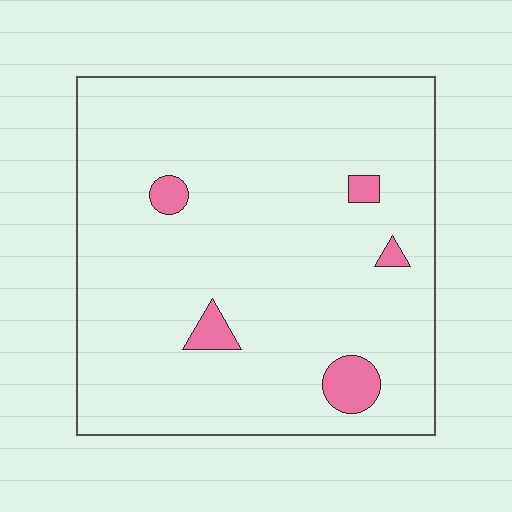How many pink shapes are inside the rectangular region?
5.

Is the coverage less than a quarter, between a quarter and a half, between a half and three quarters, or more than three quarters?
Less than a quarter.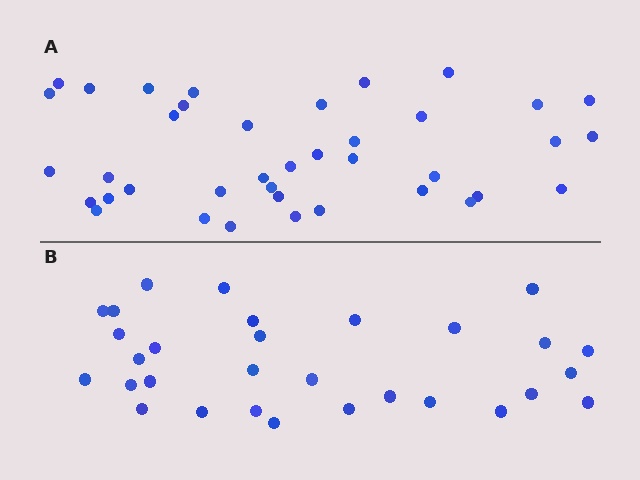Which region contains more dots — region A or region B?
Region A (the top region) has more dots.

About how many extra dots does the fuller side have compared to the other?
Region A has roughly 8 or so more dots than region B.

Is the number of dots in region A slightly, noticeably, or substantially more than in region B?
Region A has noticeably more, but not dramatically so. The ratio is roughly 1.3 to 1.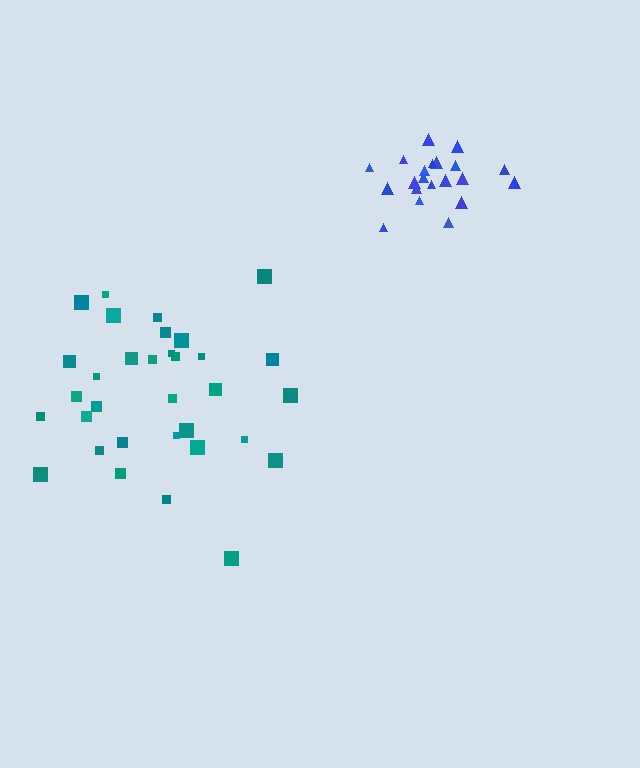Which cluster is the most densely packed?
Blue.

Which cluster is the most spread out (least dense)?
Teal.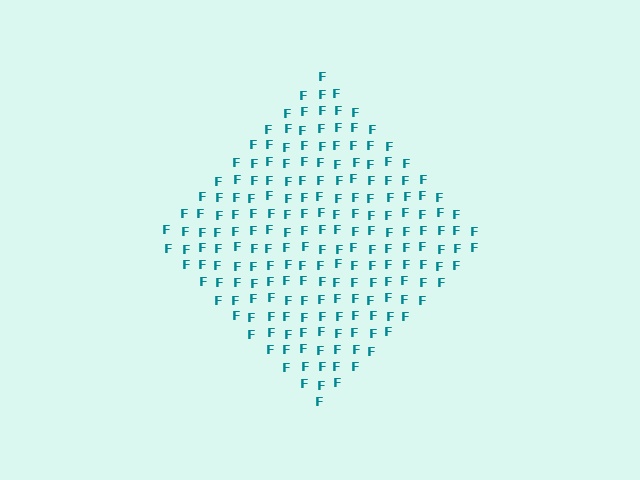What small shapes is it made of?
It is made of small letter F's.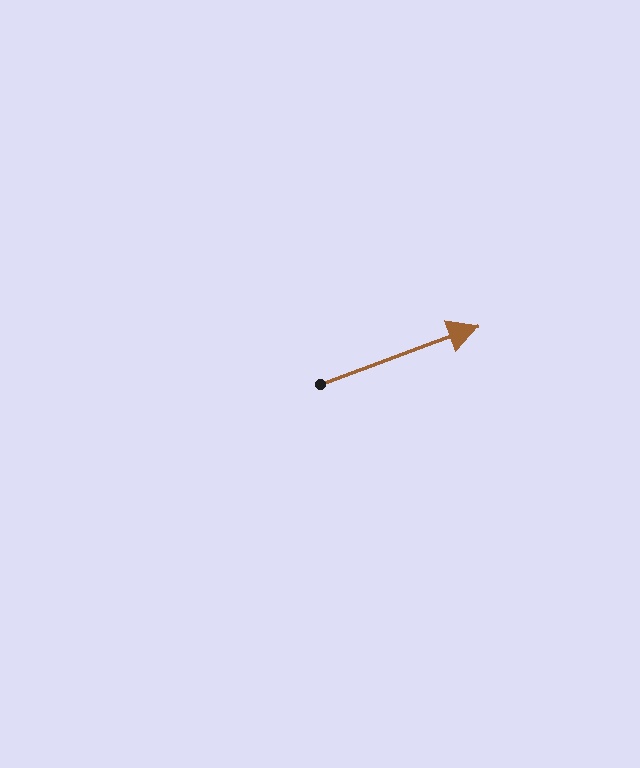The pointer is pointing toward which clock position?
Roughly 2 o'clock.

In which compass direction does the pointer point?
East.